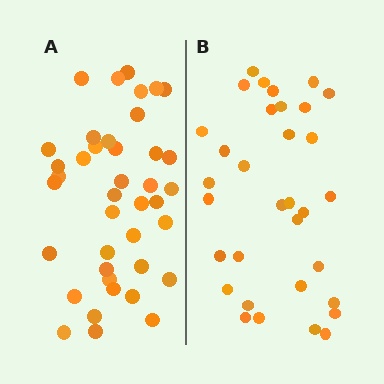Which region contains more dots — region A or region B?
Region A (the left region) has more dots.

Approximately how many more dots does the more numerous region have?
Region A has roughly 8 or so more dots than region B.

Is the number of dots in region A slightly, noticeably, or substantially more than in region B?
Region A has only slightly more — the two regions are fairly close. The ratio is roughly 1.2 to 1.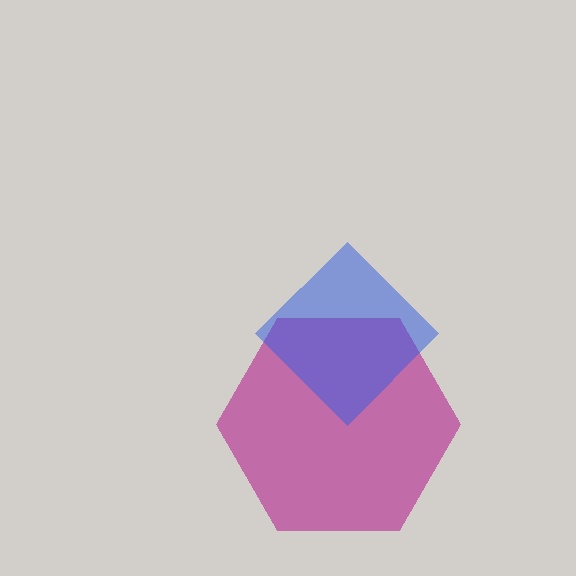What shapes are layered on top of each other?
The layered shapes are: a magenta hexagon, a blue diamond.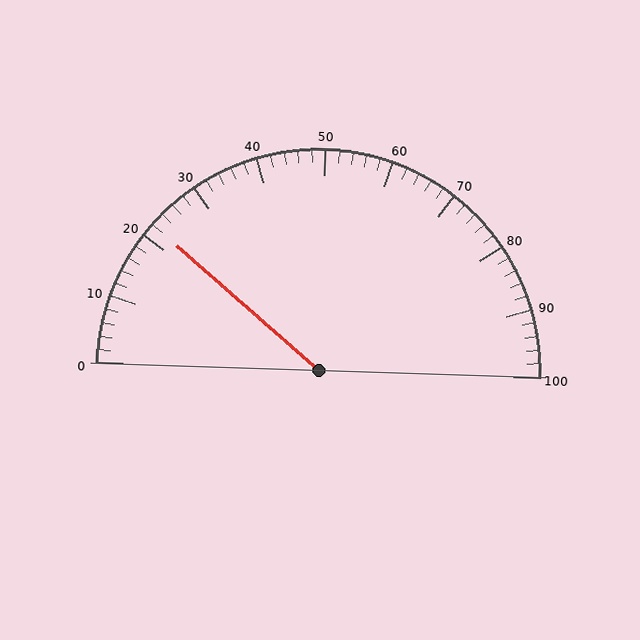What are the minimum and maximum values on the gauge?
The gauge ranges from 0 to 100.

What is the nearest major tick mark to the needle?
The nearest major tick mark is 20.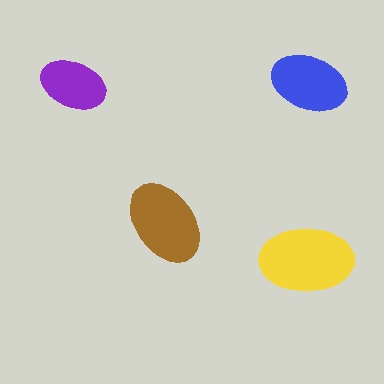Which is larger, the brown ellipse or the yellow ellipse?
The yellow one.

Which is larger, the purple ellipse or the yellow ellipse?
The yellow one.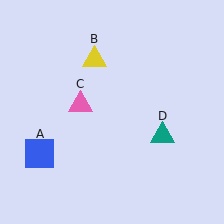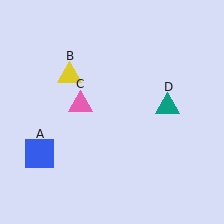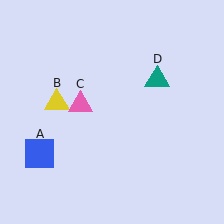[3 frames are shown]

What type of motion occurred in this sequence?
The yellow triangle (object B), teal triangle (object D) rotated counterclockwise around the center of the scene.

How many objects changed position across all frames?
2 objects changed position: yellow triangle (object B), teal triangle (object D).